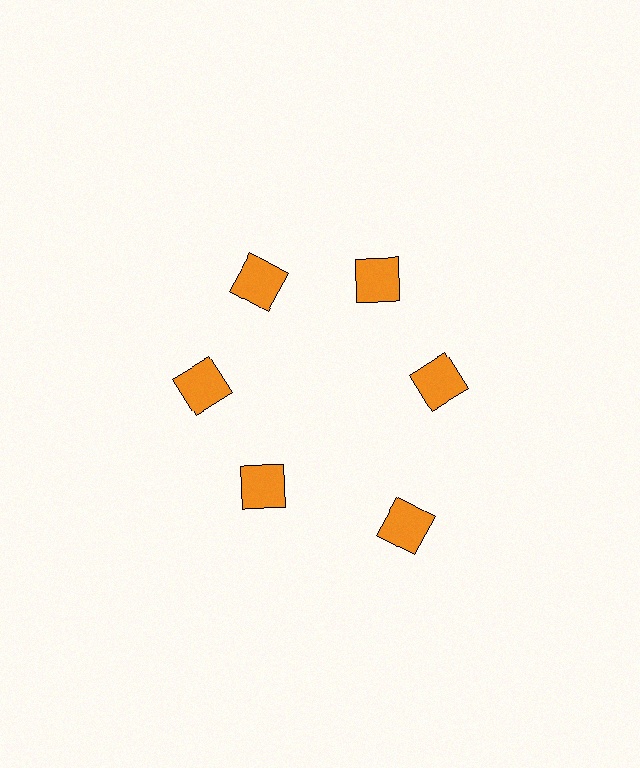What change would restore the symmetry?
The symmetry would be restored by moving it inward, back onto the ring so that all 6 squares sit at equal angles and equal distance from the center.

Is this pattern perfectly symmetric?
No. The 6 orange squares are arranged in a ring, but one element near the 5 o'clock position is pushed outward from the center, breaking the 6-fold rotational symmetry.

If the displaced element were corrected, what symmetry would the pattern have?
It would have 6-fold rotational symmetry — the pattern would map onto itself every 60 degrees.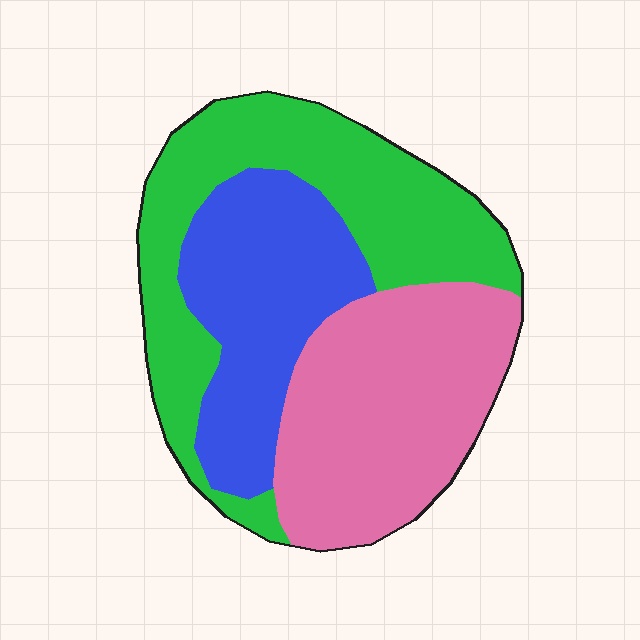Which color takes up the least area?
Blue, at roughly 25%.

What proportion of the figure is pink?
Pink takes up between a third and a half of the figure.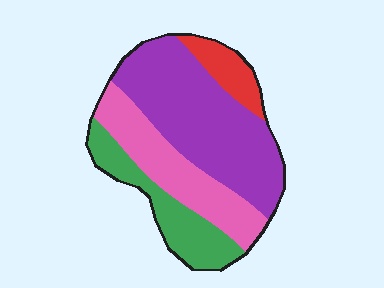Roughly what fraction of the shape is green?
Green covers 19% of the shape.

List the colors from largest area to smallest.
From largest to smallest: purple, pink, green, red.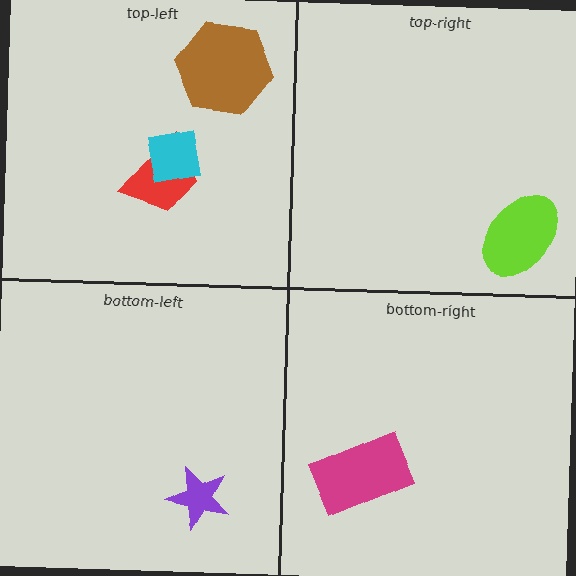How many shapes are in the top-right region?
1.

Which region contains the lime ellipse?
The top-right region.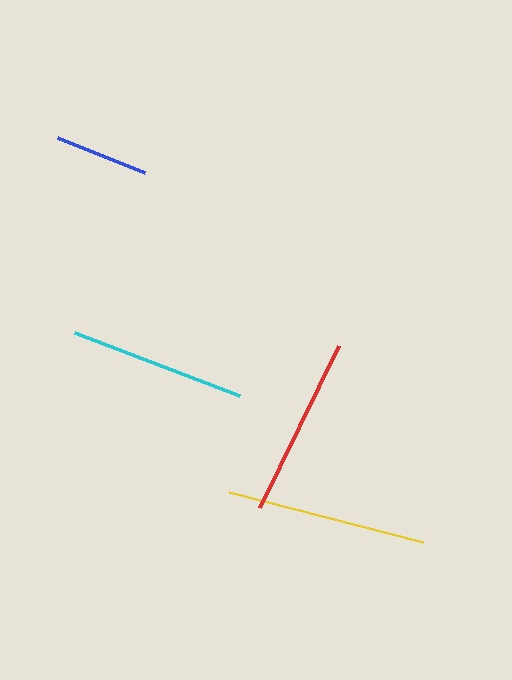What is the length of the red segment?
The red segment is approximately 179 pixels long.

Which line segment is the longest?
The yellow line is the longest at approximately 200 pixels.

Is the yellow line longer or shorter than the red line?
The yellow line is longer than the red line.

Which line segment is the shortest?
The blue line is the shortest at approximately 94 pixels.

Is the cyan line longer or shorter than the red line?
The red line is longer than the cyan line.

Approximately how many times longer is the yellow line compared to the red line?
The yellow line is approximately 1.1 times the length of the red line.